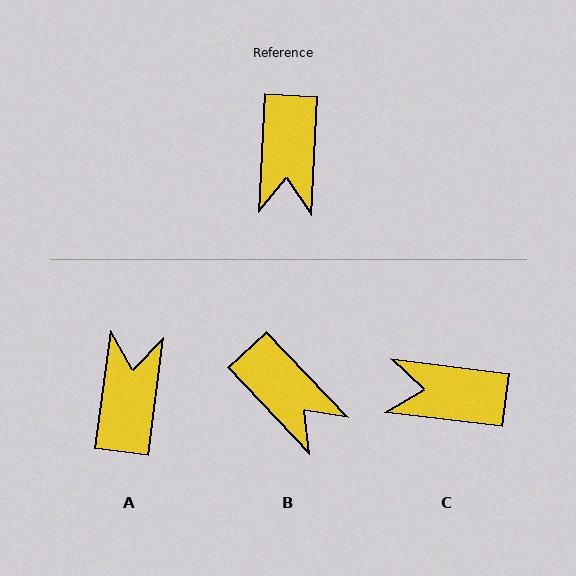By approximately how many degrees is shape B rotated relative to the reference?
Approximately 47 degrees counter-clockwise.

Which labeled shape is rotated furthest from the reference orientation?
A, about 176 degrees away.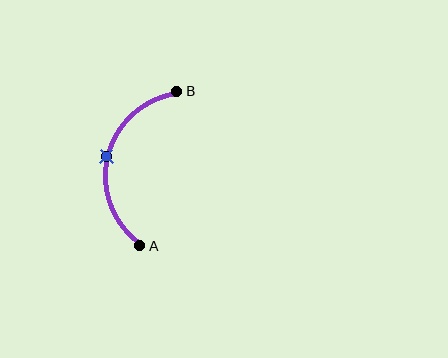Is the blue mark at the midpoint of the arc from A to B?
Yes. The blue mark lies on the arc at equal arc-length from both A and B — it is the arc midpoint.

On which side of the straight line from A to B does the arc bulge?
The arc bulges to the left of the straight line connecting A and B.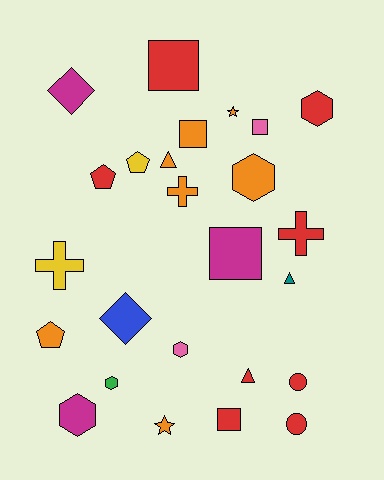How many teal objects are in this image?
There is 1 teal object.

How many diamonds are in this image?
There are 2 diamonds.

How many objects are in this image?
There are 25 objects.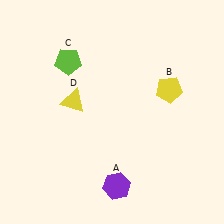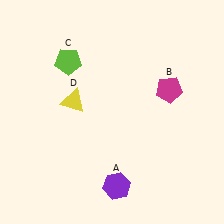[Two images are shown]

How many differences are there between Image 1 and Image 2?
There is 1 difference between the two images.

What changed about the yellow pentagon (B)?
In Image 1, B is yellow. In Image 2, it changed to magenta.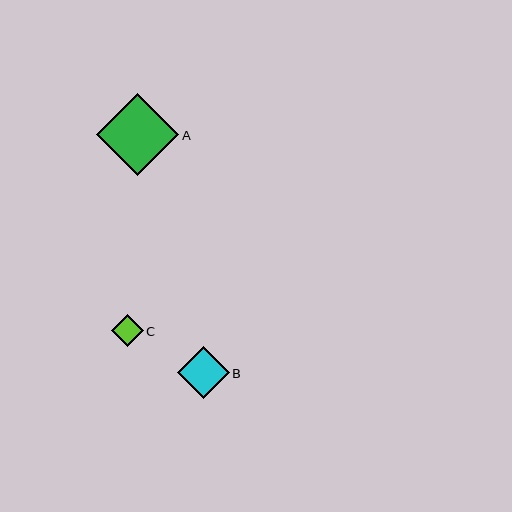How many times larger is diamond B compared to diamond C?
Diamond B is approximately 1.6 times the size of diamond C.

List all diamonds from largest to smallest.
From largest to smallest: A, B, C.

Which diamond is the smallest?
Diamond C is the smallest with a size of approximately 32 pixels.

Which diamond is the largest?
Diamond A is the largest with a size of approximately 82 pixels.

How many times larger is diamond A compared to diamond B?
Diamond A is approximately 1.6 times the size of diamond B.